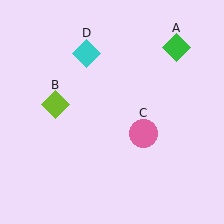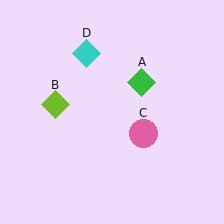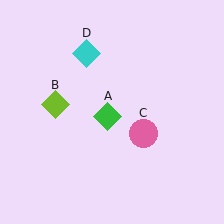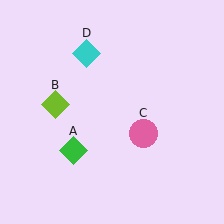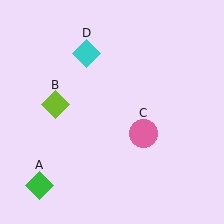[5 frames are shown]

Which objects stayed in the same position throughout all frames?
Lime diamond (object B) and pink circle (object C) and cyan diamond (object D) remained stationary.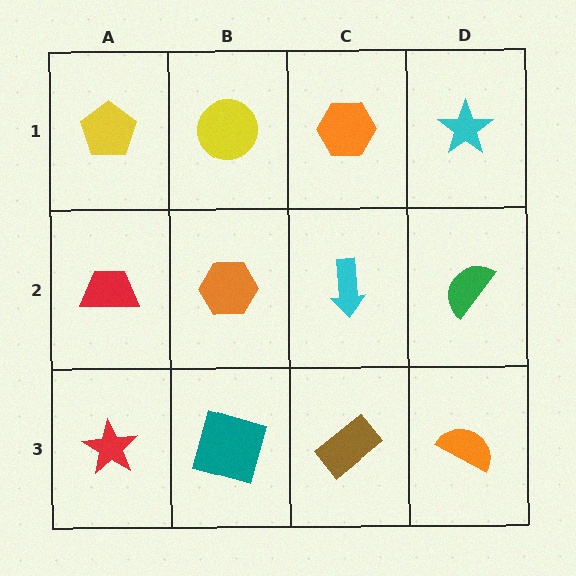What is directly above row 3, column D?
A green semicircle.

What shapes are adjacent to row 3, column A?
A red trapezoid (row 2, column A), a teal square (row 3, column B).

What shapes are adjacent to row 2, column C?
An orange hexagon (row 1, column C), a brown rectangle (row 3, column C), an orange hexagon (row 2, column B), a green semicircle (row 2, column D).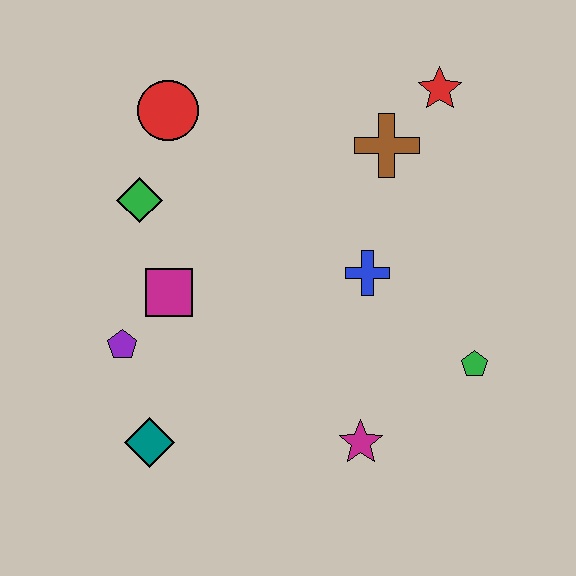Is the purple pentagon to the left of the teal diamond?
Yes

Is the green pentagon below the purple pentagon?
Yes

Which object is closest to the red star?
The brown cross is closest to the red star.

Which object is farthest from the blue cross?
The teal diamond is farthest from the blue cross.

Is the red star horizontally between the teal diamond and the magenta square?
No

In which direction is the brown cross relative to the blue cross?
The brown cross is above the blue cross.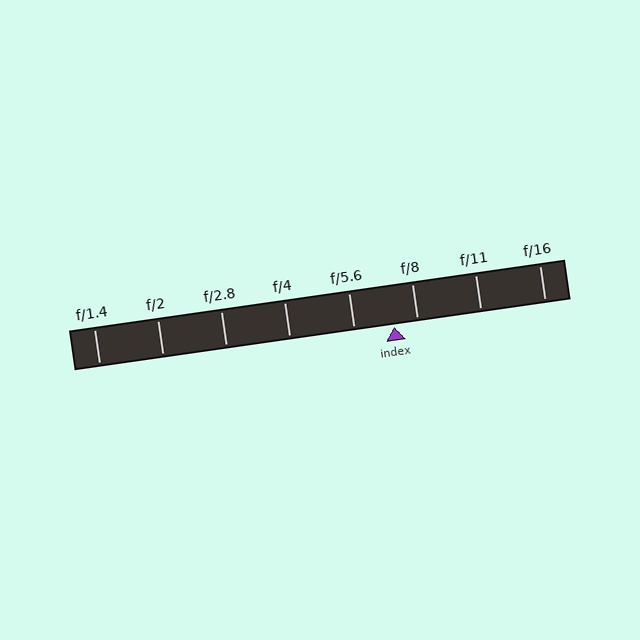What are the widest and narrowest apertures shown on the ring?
The widest aperture shown is f/1.4 and the narrowest is f/16.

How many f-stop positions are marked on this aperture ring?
There are 8 f-stop positions marked.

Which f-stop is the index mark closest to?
The index mark is closest to f/8.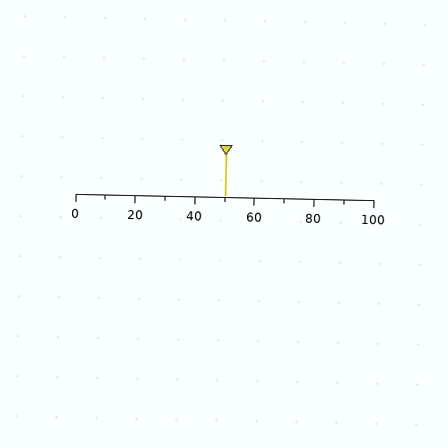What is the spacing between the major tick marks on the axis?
The major ticks are spaced 20 apart.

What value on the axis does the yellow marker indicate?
The marker indicates approximately 50.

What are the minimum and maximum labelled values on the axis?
The axis runs from 0 to 100.